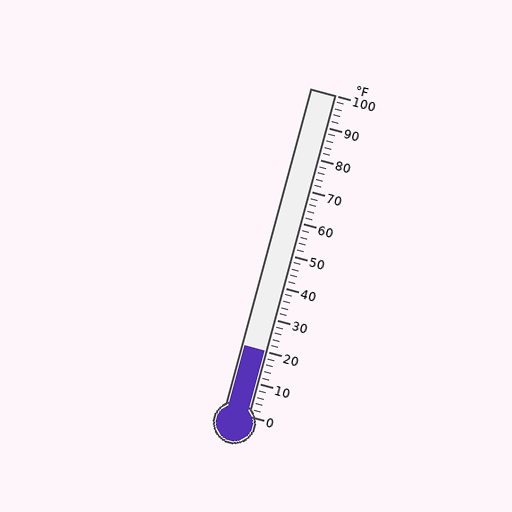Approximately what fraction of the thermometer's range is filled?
The thermometer is filled to approximately 20% of its range.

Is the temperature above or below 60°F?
The temperature is below 60°F.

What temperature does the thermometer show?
The thermometer shows approximately 20°F.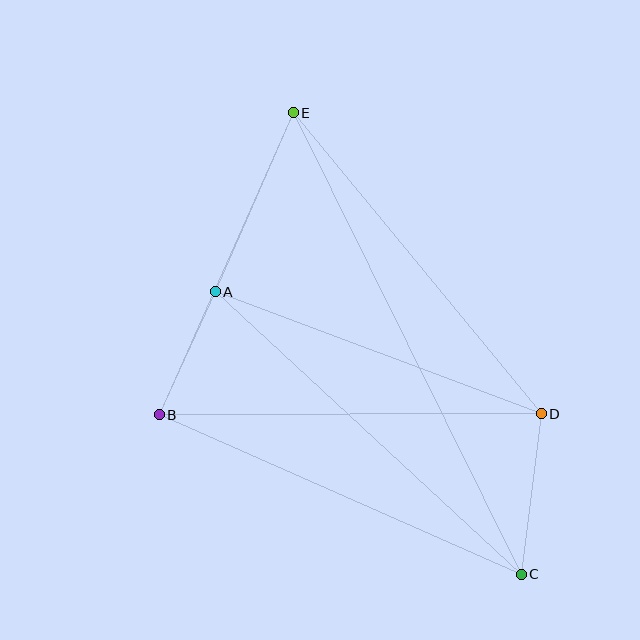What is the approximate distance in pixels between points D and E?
The distance between D and E is approximately 390 pixels.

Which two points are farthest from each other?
Points C and E are farthest from each other.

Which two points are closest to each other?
Points A and B are closest to each other.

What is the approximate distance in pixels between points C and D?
The distance between C and D is approximately 161 pixels.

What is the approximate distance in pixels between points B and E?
The distance between B and E is approximately 330 pixels.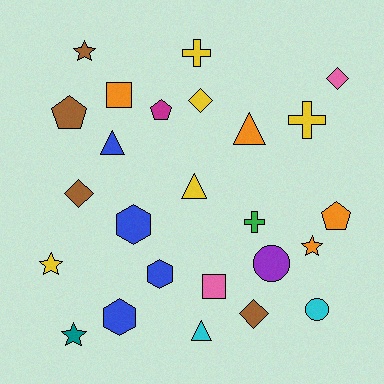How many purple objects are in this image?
There is 1 purple object.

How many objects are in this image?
There are 25 objects.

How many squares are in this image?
There are 2 squares.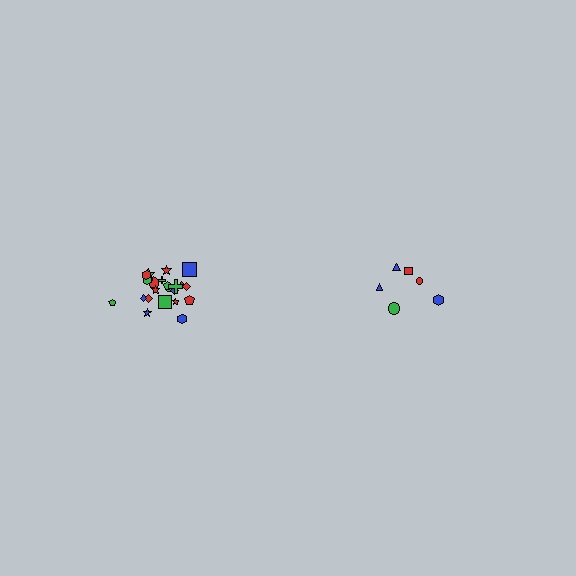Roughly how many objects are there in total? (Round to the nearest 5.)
Roughly 30 objects in total.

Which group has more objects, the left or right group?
The left group.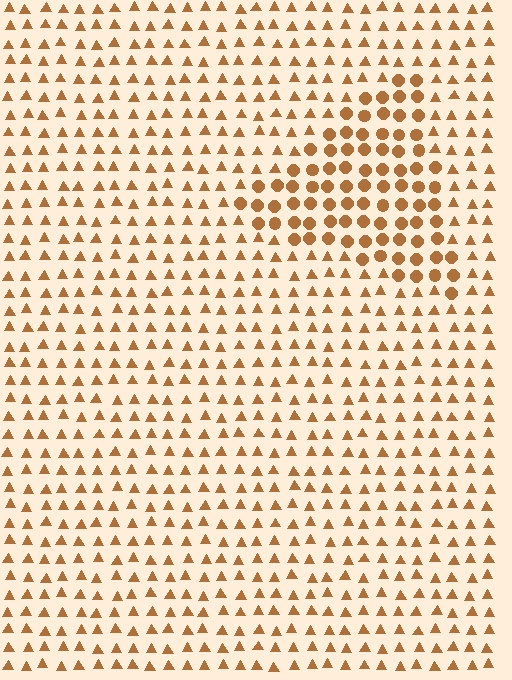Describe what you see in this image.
The image is filled with small brown elements arranged in a uniform grid. A triangle-shaped region contains circles, while the surrounding area contains triangles. The boundary is defined purely by the change in element shape.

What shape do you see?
I see a triangle.